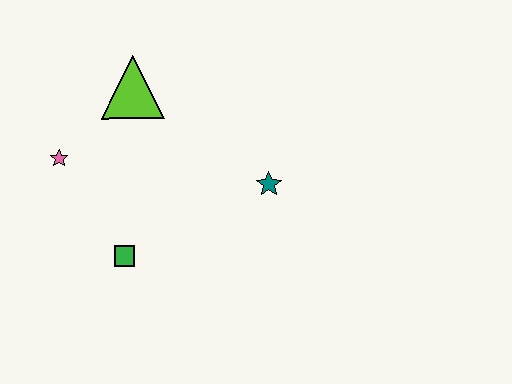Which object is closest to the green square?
The pink star is closest to the green square.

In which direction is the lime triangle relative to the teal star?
The lime triangle is to the left of the teal star.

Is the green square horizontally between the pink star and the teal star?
Yes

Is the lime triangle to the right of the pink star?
Yes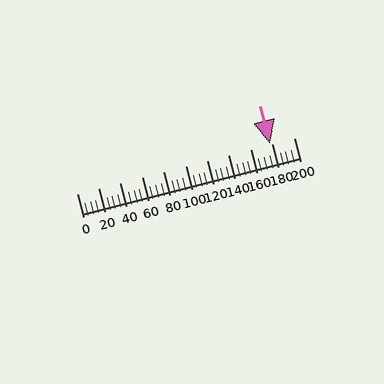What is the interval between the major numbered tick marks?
The major tick marks are spaced 20 units apart.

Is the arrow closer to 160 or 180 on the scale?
The arrow is closer to 180.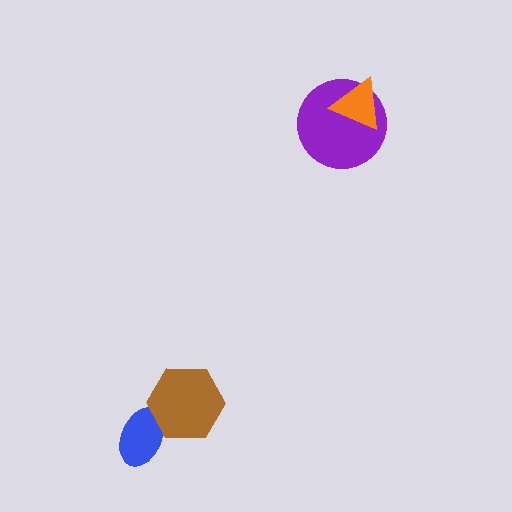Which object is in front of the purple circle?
The orange triangle is in front of the purple circle.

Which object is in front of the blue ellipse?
The brown hexagon is in front of the blue ellipse.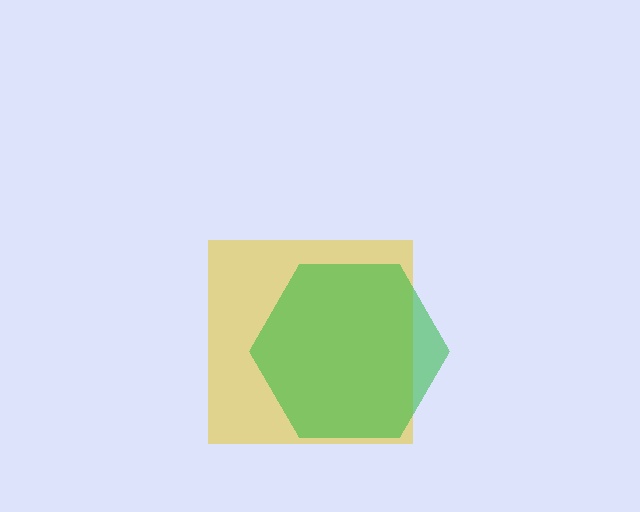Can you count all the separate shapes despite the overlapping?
Yes, there are 2 separate shapes.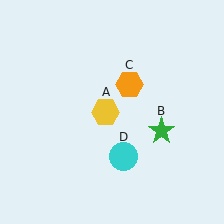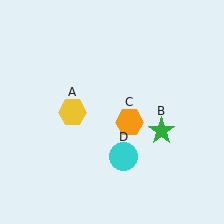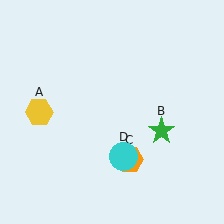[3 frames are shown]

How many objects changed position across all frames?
2 objects changed position: yellow hexagon (object A), orange hexagon (object C).